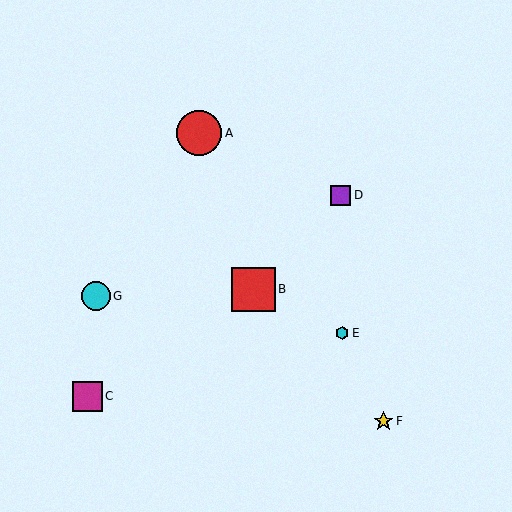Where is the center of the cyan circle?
The center of the cyan circle is at (96, 296).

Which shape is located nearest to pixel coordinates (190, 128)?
The red circle (labeled A) at (199, 133) is nearest to that location.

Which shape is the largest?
The red circle (labeled A) is the largest.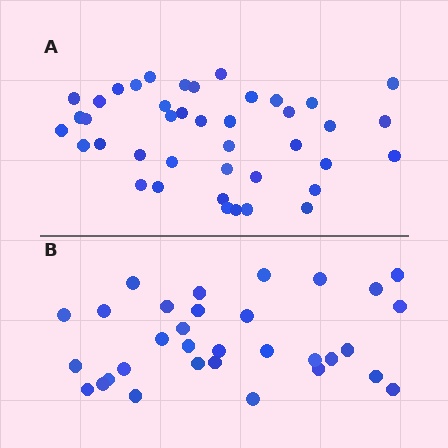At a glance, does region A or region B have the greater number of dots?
Region A (the top region) has more dots.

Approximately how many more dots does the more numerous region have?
Region A has roughly 8 or so more dots than region B.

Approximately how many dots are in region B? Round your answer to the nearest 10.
About 30 dots. (The exact count is 32, which rounds to 30.)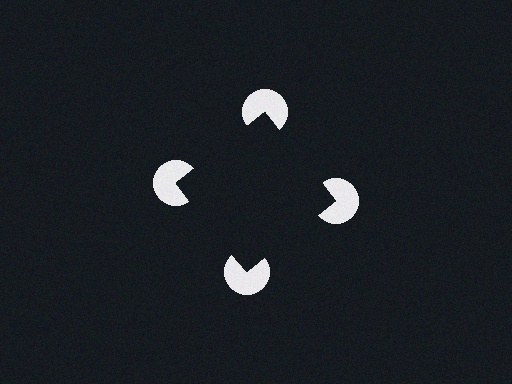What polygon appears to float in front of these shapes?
An illusory square — its edges are inferred from the aligned wedge cuts in the pac-man discs, not physically drawn.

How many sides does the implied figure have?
4 sides.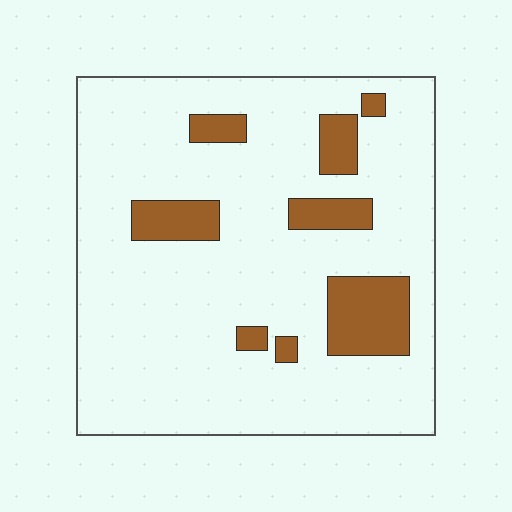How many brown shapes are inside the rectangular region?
8.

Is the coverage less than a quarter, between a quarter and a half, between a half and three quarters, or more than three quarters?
Less than a quarter.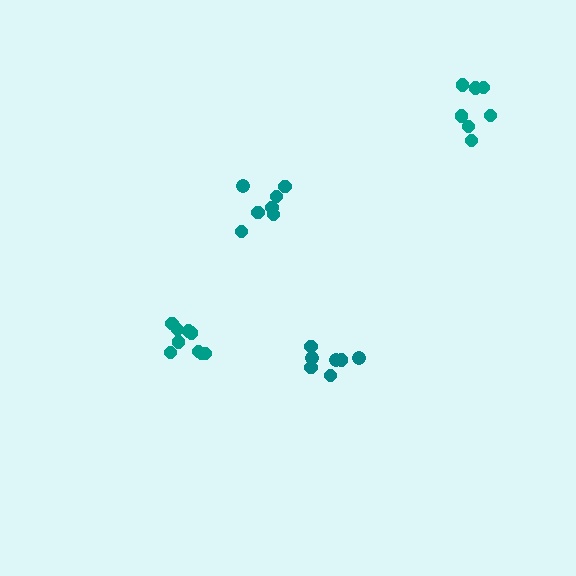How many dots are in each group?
Group 1: 7 dots, Group 2: 7 dots, Group 3: 7 dots, Group 4: 9 dots (30 total).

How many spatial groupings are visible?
There are 4 spatial groupings.